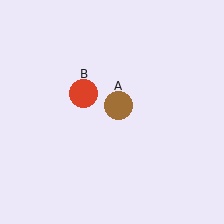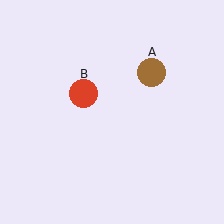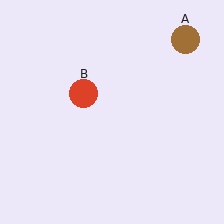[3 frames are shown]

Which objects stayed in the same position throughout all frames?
Red circle (object B) remained stationary.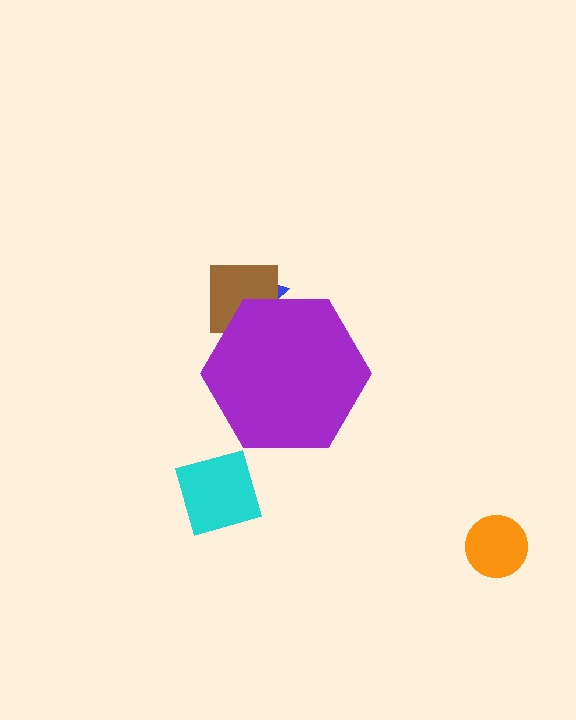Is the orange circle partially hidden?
No, the orange circle is fully visible.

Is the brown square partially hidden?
Yes, the brown square is partially hidden behind the purple hexagon.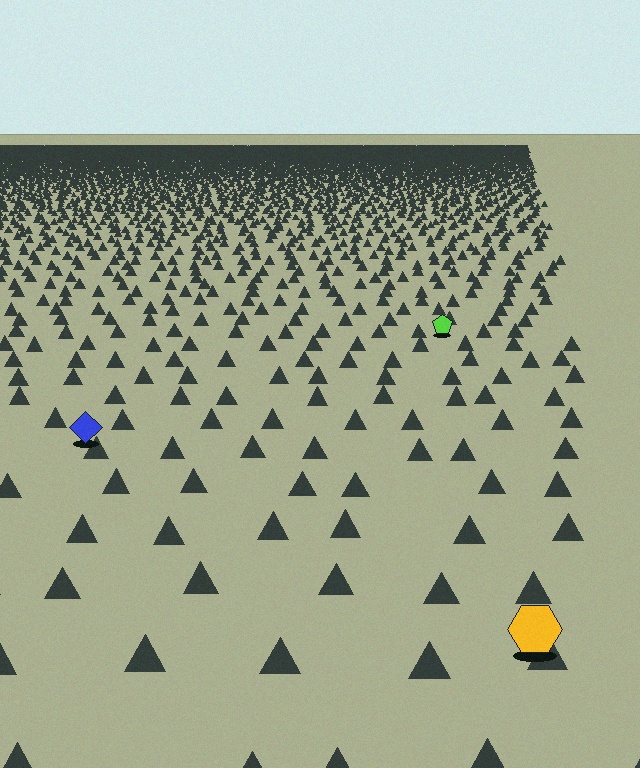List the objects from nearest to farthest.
From nearest to farthest: the yellow hexagon, the blue diamond, the lime pentagon.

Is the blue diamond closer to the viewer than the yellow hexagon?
No. The yellow hexagon is closer — you can tell from the texture gradient: the ground texture is coarser near it.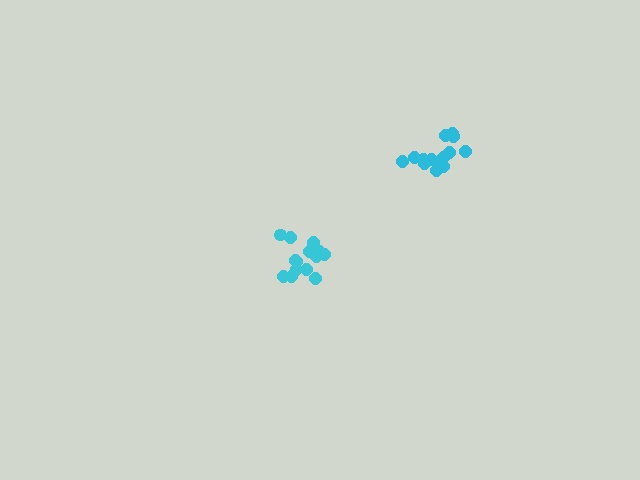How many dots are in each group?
Group 1: 15 dots, Group 2: 14 dots (29 total).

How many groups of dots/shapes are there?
There are 2 groups.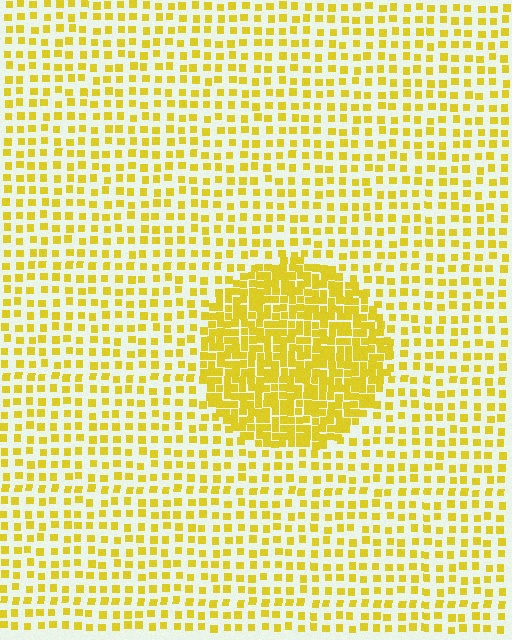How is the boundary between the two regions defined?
The boundary is defined by a change in element density (approximately 2.4x ratio). All elements are the same color, size, and shape.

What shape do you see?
I see a circle.